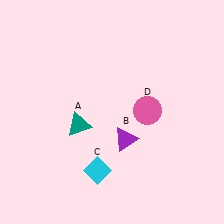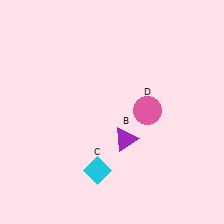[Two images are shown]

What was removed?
The teal triangle (A) was removed in Image 2.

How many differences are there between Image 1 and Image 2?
There is 1 difference between the two images.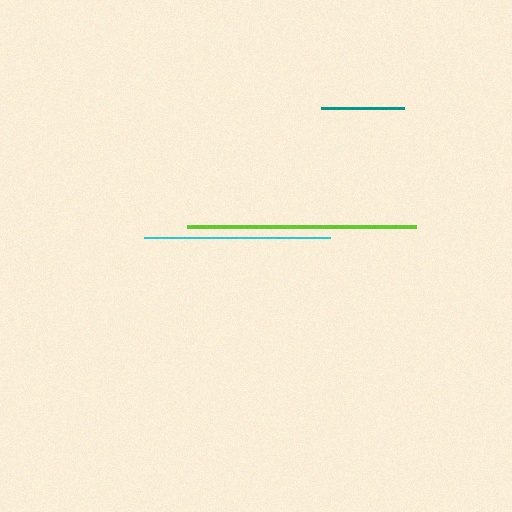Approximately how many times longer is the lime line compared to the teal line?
The lime line is approximately 2.7 times the length of the teal line.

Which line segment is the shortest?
The teal line is the shortest at approximately 83 pixels.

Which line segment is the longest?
The lime line is the longest at approximately 229 pixels.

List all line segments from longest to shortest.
From longest to shortest: lime, cyan, teal.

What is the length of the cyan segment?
The cyan segment is approximately 186 pixels long.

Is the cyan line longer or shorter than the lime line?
The lime line is longer than the cyan line.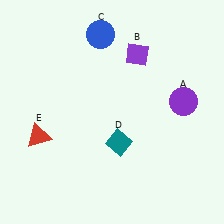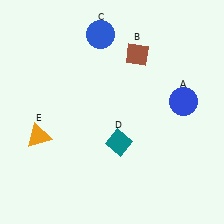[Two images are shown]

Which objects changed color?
A changed from purple to blue. B changed from purple to brown. E changed from red to orange.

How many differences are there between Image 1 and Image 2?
There are 3 differences between the two images.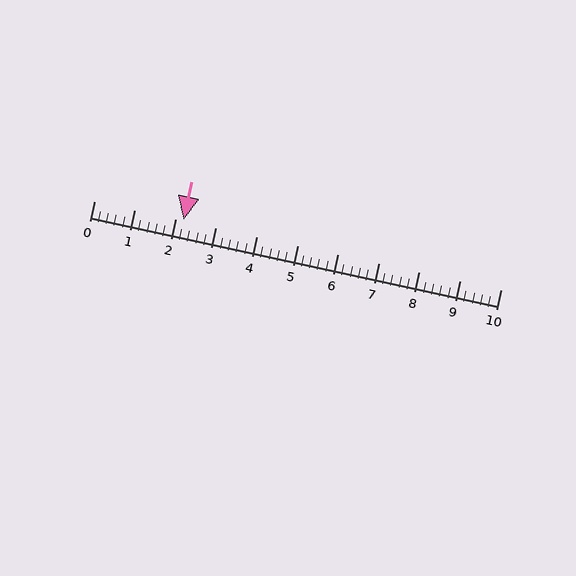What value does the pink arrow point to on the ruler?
The pink arrow points to approximately 2.2.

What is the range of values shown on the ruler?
The ruler shows values from 0 to 10.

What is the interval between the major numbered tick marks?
The major tick marks are spaced 1 units apart.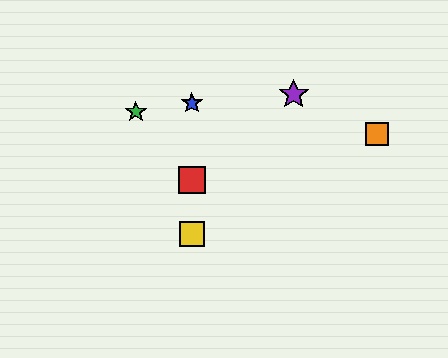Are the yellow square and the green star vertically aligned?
No, the yellow square is at x≈192 and the green star is at x≈136.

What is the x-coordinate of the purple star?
The purple star is at x≈294.